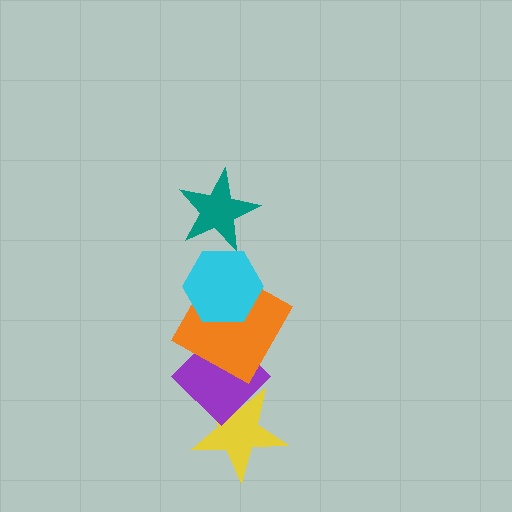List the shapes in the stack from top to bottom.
From top to bottom: the teal star, the cyan hexagon, the orange square, the purple diamond, the yellow star.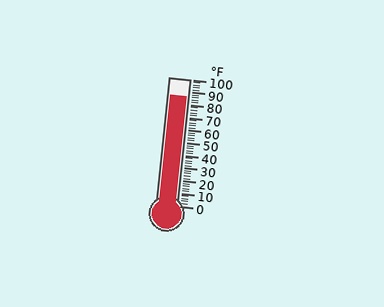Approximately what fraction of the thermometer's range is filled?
The thermometer is filled to approximately 85% of its range.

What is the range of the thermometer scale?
The thermometer scale ranges from 0°F to 100°F.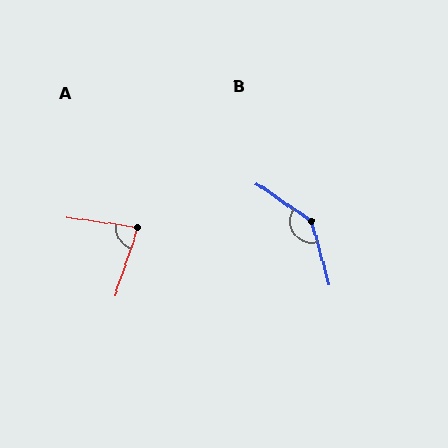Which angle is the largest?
B, at approximately 140 degrees.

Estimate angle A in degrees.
Approximately 79 degrees.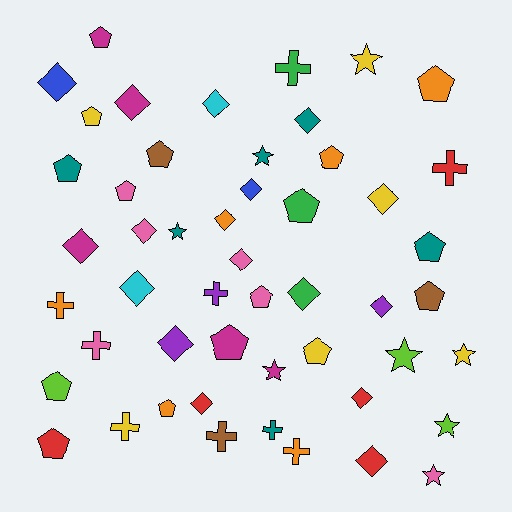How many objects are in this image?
There are 50 objects.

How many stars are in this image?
There are 8 stars.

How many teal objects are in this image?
There are 6 teal objects.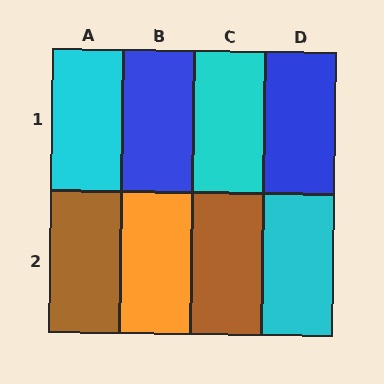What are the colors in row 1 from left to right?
Cyan, blue, cyan, blue.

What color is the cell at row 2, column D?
Cyan.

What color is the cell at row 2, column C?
Brown.